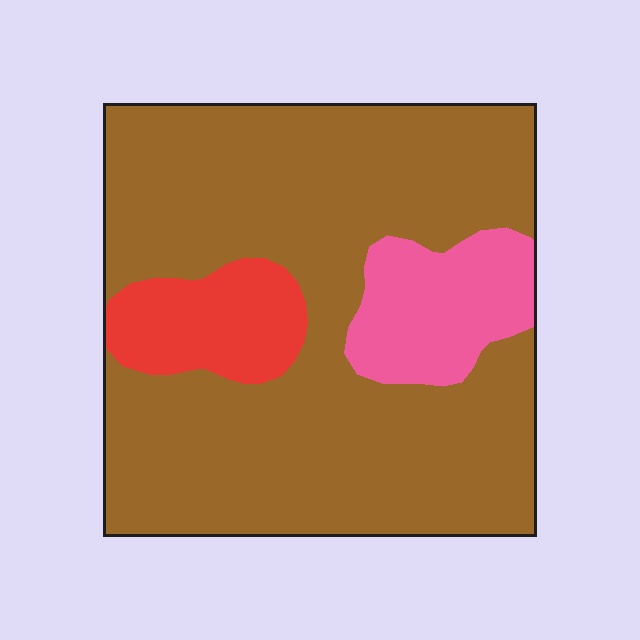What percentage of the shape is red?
Red covers about 10% of the shape.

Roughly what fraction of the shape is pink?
Pink takes up about one eighth (1/8) of the shape.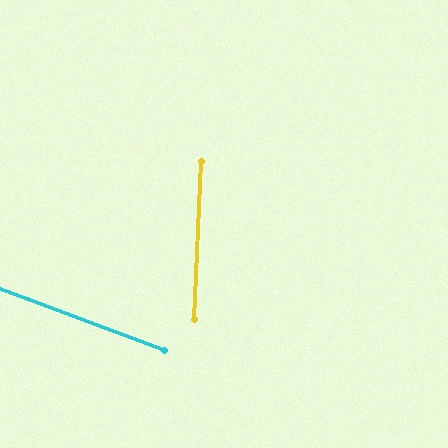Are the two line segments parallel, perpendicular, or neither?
Neither parallel nor perpendicular — they differ by about 72°.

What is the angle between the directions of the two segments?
Approximately 72 degrees.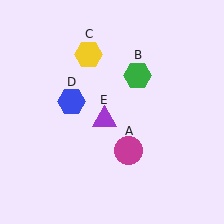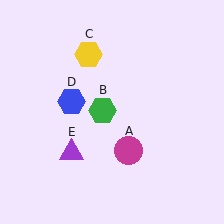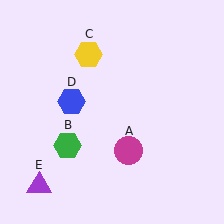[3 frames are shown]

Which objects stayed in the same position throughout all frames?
Magenta circle (object A) and yellow hexagon (object C) and blue hexagon (object D) remained stationary.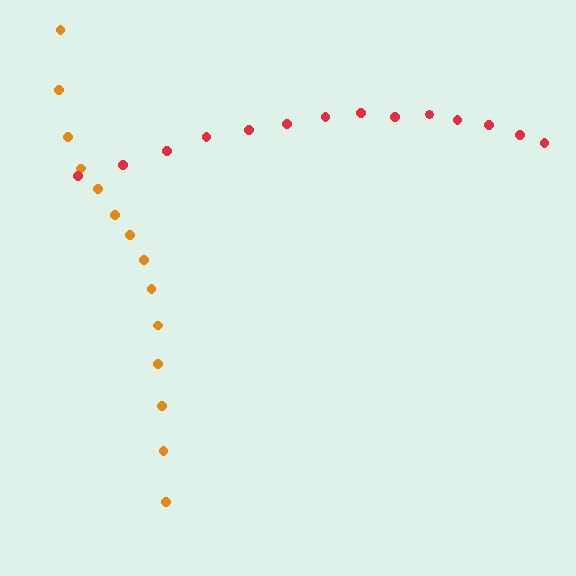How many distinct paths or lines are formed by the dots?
There are 2 distinct paths.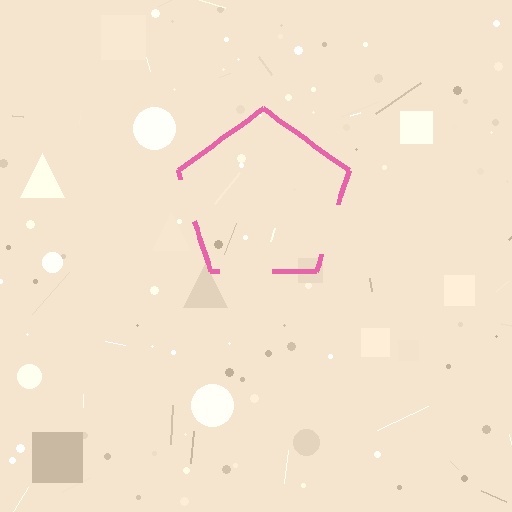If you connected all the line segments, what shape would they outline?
They would outline a pentagon.